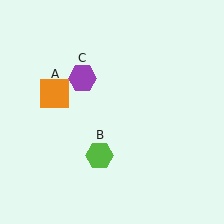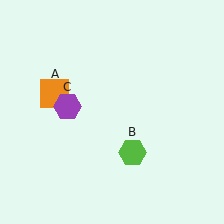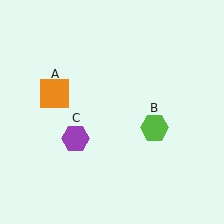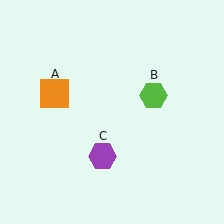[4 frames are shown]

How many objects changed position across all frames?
2 objects changed position: lime hexagon (object B), purple hexagon (object C).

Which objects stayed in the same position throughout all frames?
Orange square (object A) remained stationary.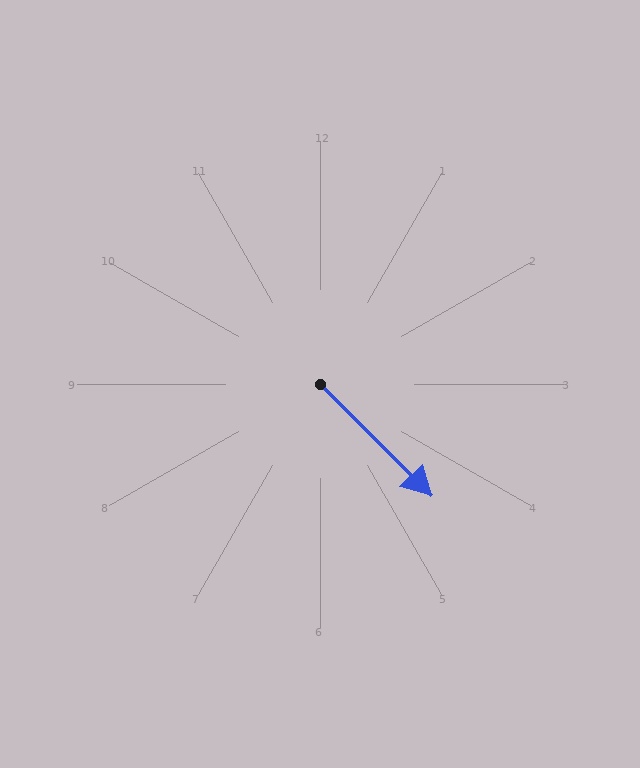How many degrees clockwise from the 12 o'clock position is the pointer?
Approximately 135 degrees.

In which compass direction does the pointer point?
Southeast.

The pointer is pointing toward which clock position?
Roughly 5 o'clock.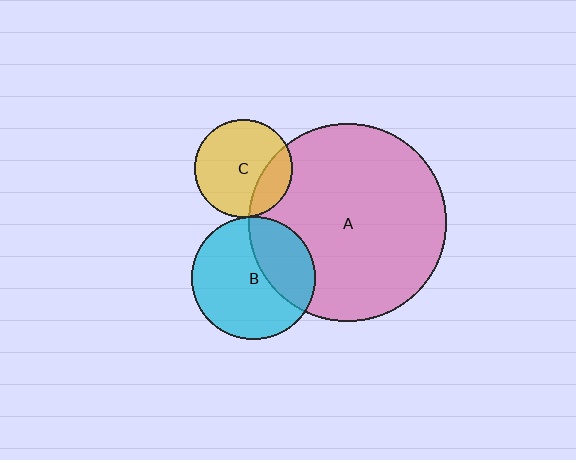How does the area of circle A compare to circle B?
Approximately 2.6 times.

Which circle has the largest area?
Circle A (pink).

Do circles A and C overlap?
Yes.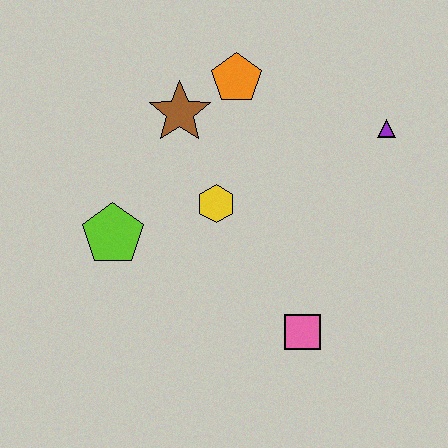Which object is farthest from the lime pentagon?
The purple triangle is farthest from the lime pentagon.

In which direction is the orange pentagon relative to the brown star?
The orange pentagon is to the right of the brown star.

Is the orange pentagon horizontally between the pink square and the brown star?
Yes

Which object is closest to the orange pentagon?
The brown star is closest to the orange pentagon.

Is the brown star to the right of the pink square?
No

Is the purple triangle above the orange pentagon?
No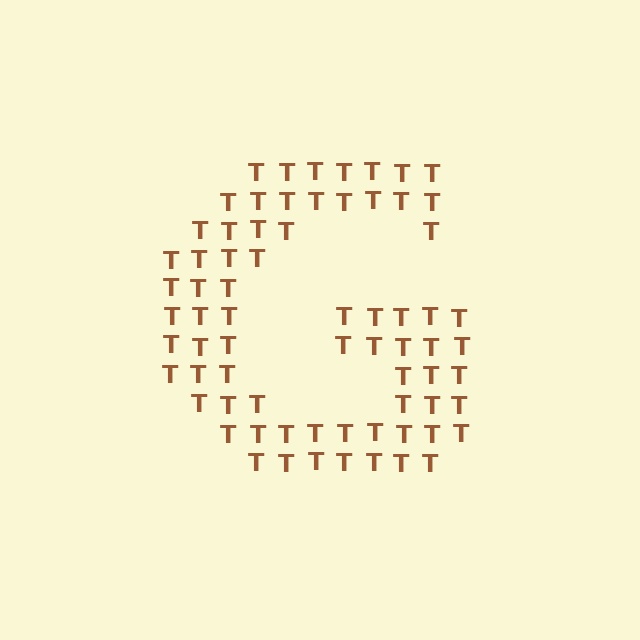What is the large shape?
The large shape is the letter G.